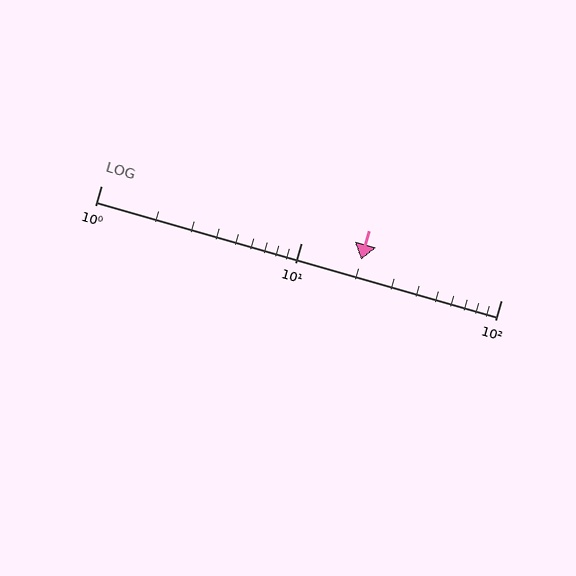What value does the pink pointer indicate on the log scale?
The pointer indicates approximately 20.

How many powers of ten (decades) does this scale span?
The scale spans 2 decades, from 1 to 100.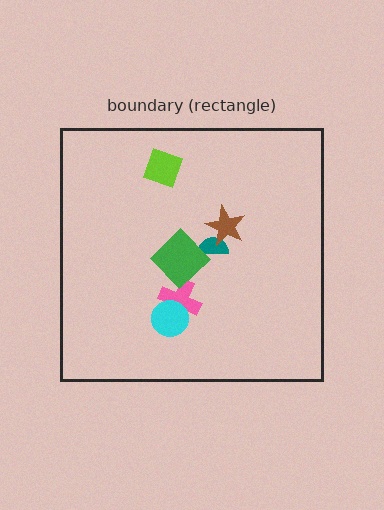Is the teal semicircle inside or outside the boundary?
Inside.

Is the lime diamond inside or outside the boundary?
Inside.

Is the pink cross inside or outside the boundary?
Inside.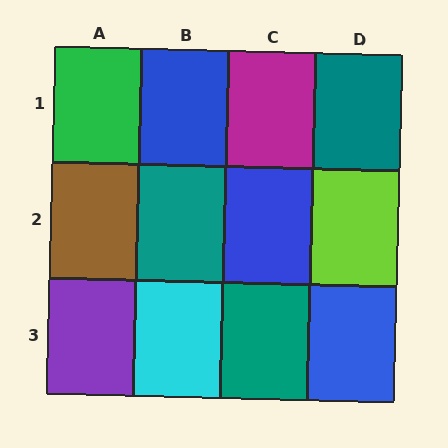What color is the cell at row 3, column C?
Teal.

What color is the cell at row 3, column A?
Purple.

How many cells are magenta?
1 cell is magenta.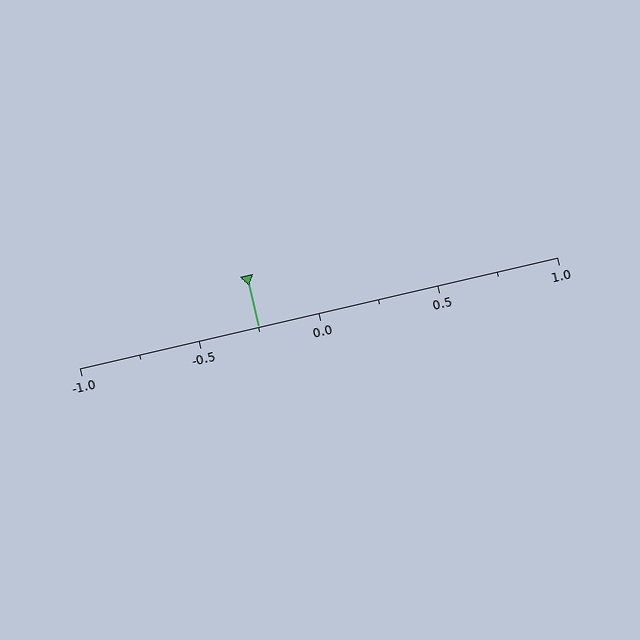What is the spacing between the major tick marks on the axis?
The major ticks are spaced 0.5 apart.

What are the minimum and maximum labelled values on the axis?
The axis runs from -1.0 to 1.0.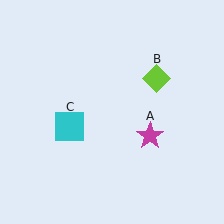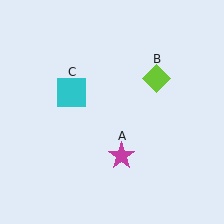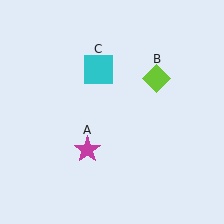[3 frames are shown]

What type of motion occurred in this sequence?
The magenta star (object A), cyan square (object C) rotated clockwise around the center of the scene.